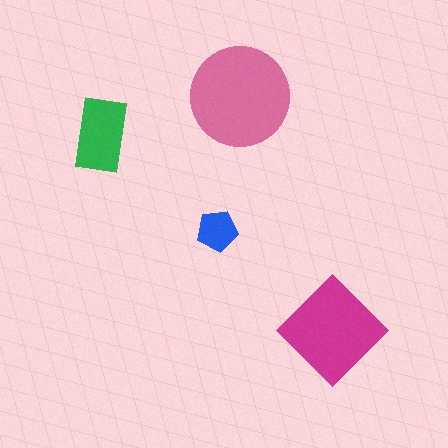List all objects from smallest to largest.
The blue pentagon, the green rectangle, the magenta diamond, the pink circle.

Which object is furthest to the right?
The magenta diamond is rightmost.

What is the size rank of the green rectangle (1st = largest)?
3rd.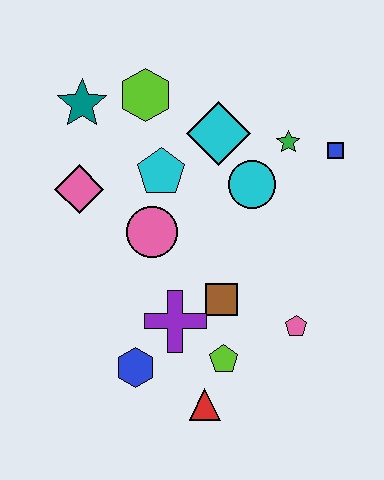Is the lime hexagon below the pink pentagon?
No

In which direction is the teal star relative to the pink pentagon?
The teal star is above the pink pentagon.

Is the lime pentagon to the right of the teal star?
Yes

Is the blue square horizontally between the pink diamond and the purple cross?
No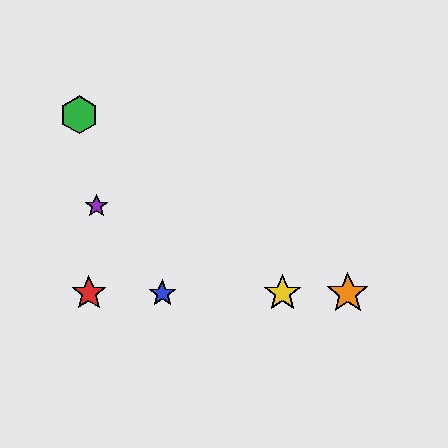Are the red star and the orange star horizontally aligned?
Yes, both are at y≈293.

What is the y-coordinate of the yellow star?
The yellow star is at y≈293.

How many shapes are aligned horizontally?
4 shapes (the red star, the blue star, the yellow star, the orange star) are aligned horizontally.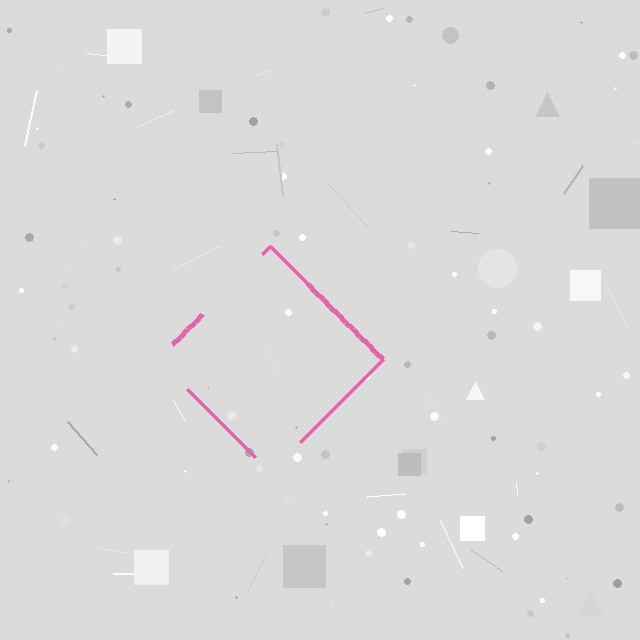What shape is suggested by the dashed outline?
The dashed outline suggests a diamond.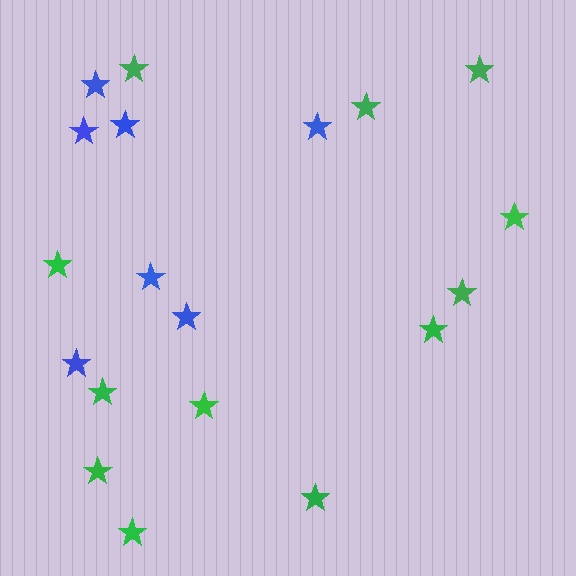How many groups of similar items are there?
There are 2 groups: one group of blue stars (7) and one group of green stars (12).